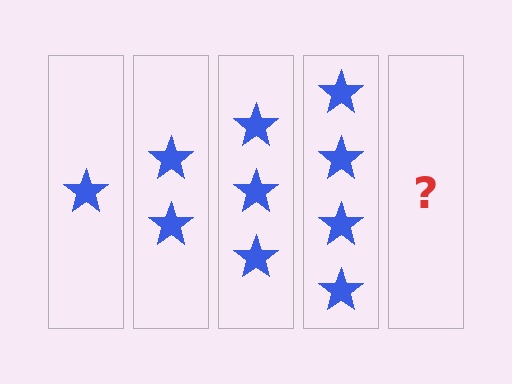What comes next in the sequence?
The next element should be 5 stars.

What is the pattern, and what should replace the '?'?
The pattern is that each step adds one more star. The '?' should be 5 stars.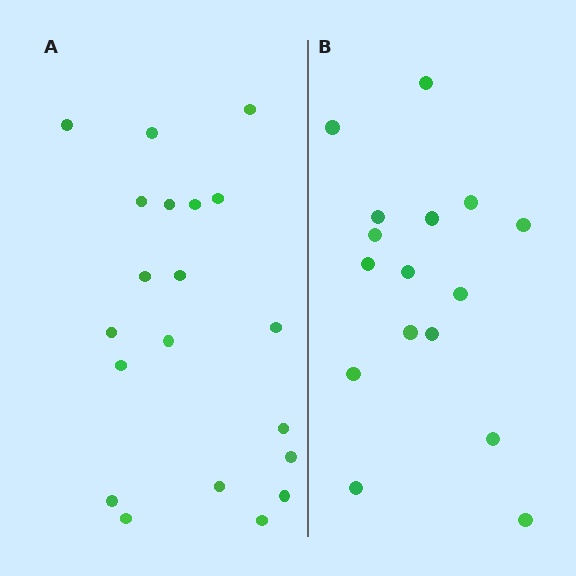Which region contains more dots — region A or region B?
Region A (the left region) has more dots.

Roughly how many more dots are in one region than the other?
Region A has about 4 more dots than region B.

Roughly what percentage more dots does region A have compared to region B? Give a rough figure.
About 25% more.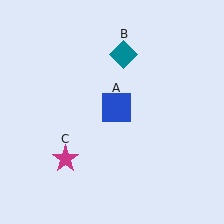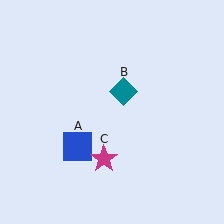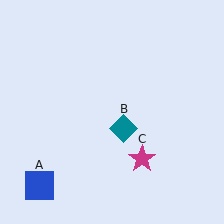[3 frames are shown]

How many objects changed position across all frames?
3 objects changed position: blue square (object A), teal diamond (object B), magenta star (object C).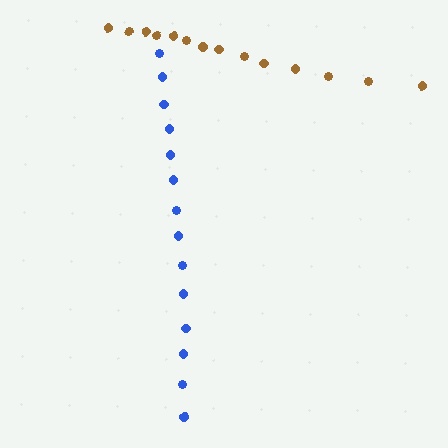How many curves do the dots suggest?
There are 2 distinct paths.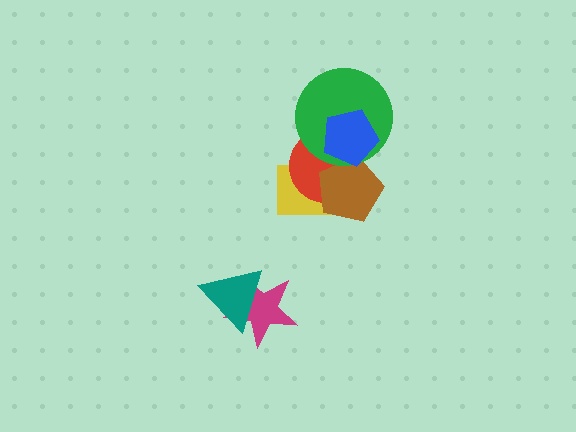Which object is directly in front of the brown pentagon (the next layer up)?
The green circle is directly in front of the brown pentagon.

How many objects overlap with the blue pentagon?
4 objects overlap with the blue pentagon.